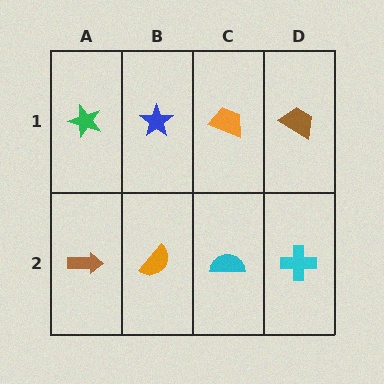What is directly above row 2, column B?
A blue star.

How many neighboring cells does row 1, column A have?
2.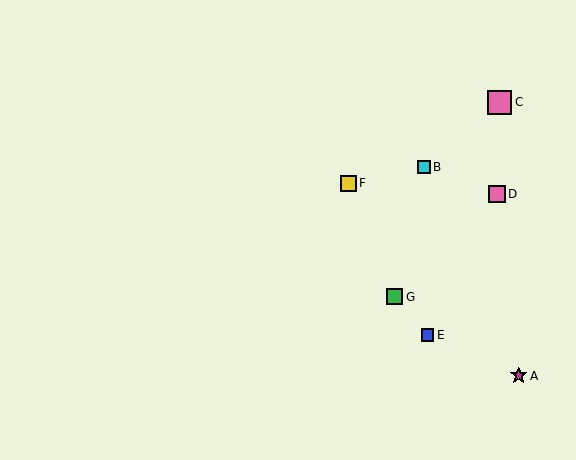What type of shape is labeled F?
Shape F is a yellow square.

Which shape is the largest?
The pink square (labeled C) is the largest.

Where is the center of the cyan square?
The center of the cyan square is at (424, 167).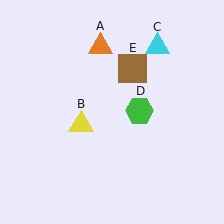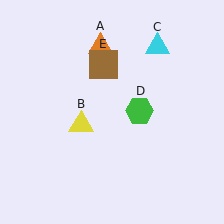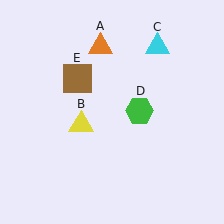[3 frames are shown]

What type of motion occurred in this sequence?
The brown square (object E) rotated counterclockwise around the center of the scene.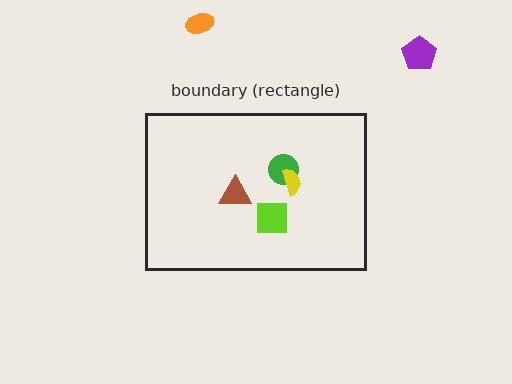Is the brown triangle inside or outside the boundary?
Inside.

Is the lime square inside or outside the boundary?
Inside.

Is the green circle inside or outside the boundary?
Inside.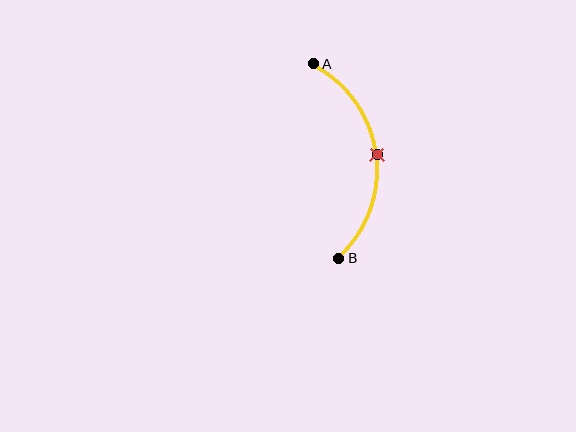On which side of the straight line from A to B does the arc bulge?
The arc bulges to the right of the straight line connecting A and B.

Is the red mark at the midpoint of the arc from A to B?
Yes. The red mark lies on the arc at equal arc-length from both A and B — it is the arc midpoint.